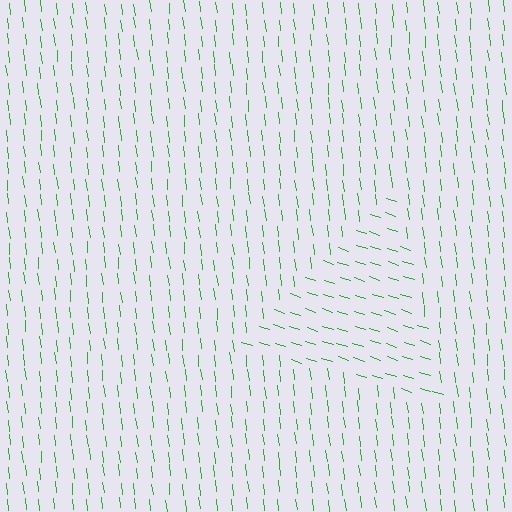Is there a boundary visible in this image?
Yes, there is a texture boundary formed by a change in line orientation.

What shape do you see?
I see a triangle.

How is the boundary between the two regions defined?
The boundary is defined purely by a change in line orientation (approximately 65 degrees difference). All lines are the same color and thickness.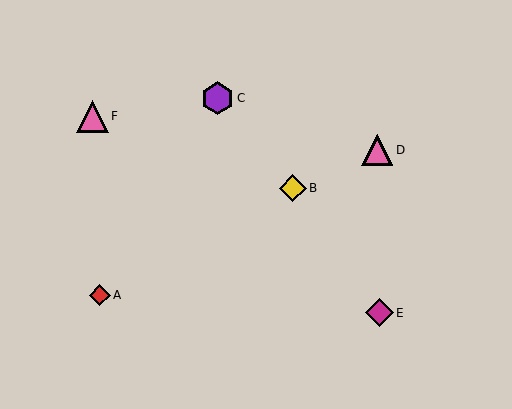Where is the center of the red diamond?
The center of the red diamond is at (100, 295).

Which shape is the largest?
The pink triangle (labeled F) is the largest.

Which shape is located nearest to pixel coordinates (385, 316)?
The magenta diamond (labeled E) at (379, 313) is nearest to that location.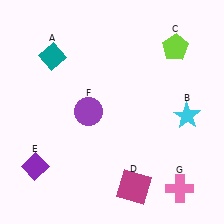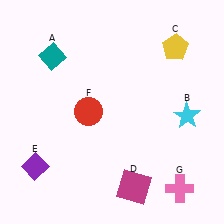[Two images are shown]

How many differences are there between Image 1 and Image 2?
There are 2 differences between the two images.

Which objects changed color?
C changed from lime to yellow. F changed from purple to red.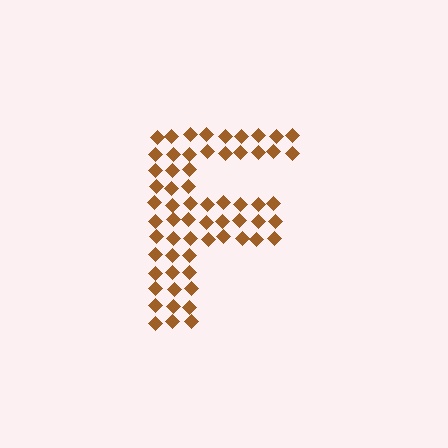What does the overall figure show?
The overall figure shows the letter F.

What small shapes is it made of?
It is made of small diamonds.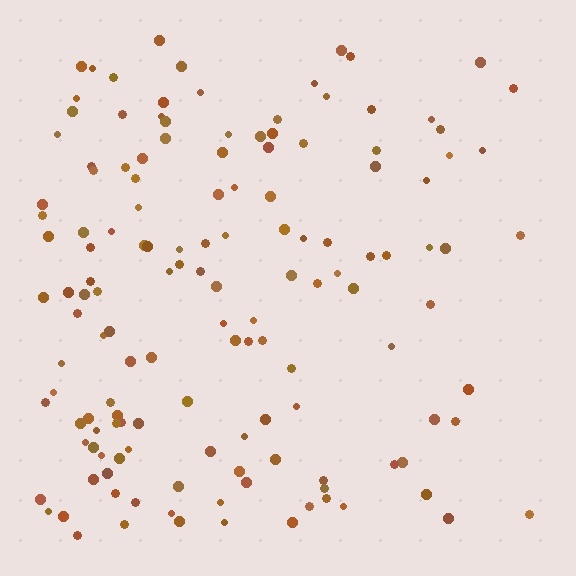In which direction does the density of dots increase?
From right to left, with the left side densest.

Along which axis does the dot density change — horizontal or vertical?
Horizontal.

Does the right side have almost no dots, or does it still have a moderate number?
Still a moderate number, just noticeably fewer than the left.